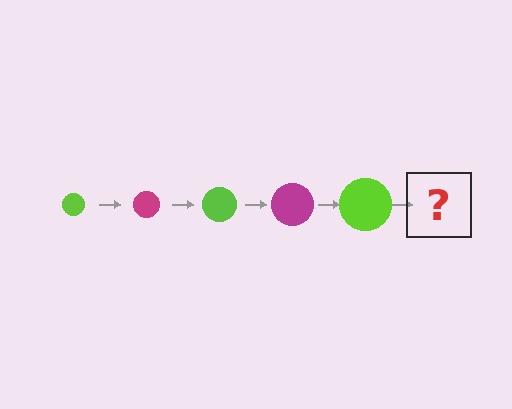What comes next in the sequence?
The next element should be a magenta circle, larger than the previous one.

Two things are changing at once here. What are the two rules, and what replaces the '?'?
The two rules are that the circle grows larger each step and the color cycles through lime and magenta. The '?' should be a magenta circle, larger than the previous one.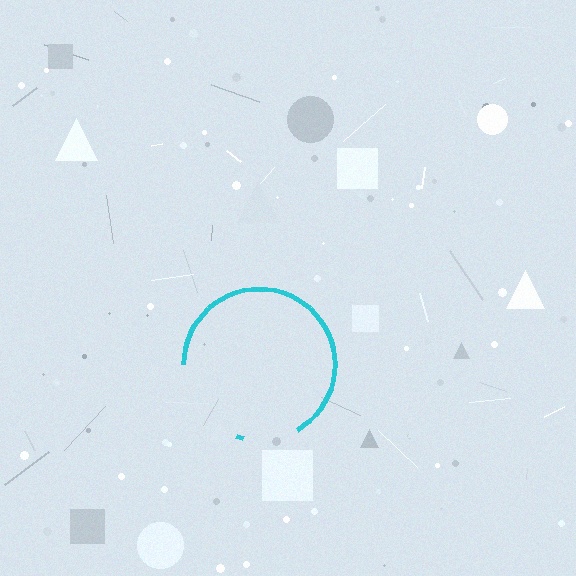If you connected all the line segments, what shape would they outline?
They would outline a circle.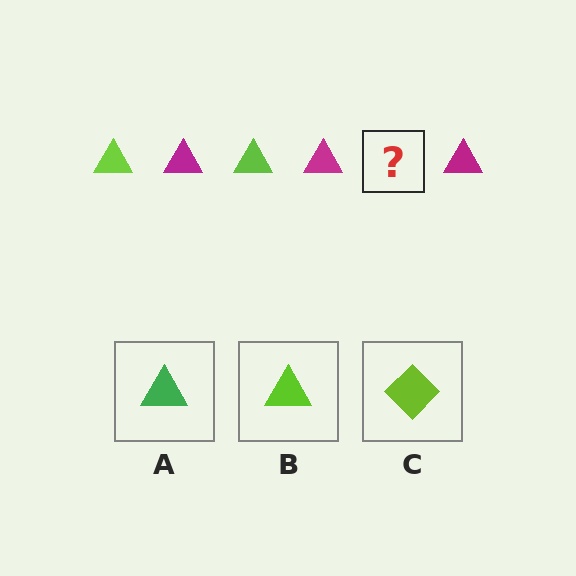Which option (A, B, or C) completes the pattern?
B.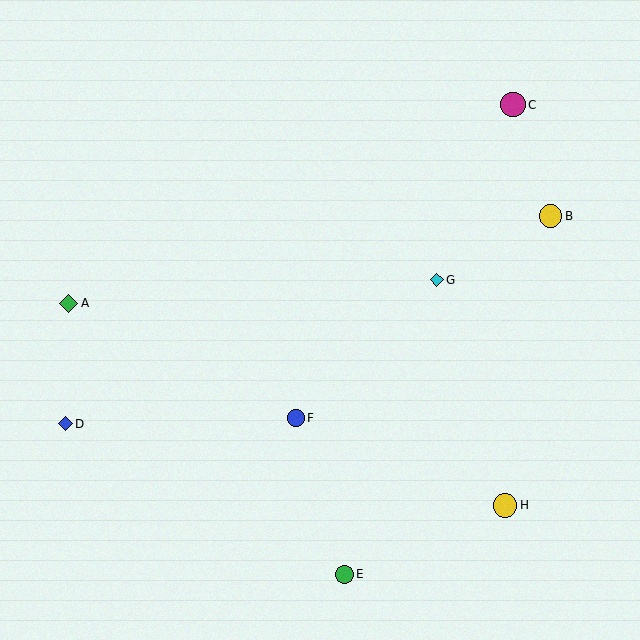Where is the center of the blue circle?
The center of the blue circle is at (296, 418).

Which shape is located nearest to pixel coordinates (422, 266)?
The cyan diamond (labeled G) at (437, 280) is nearest to that location.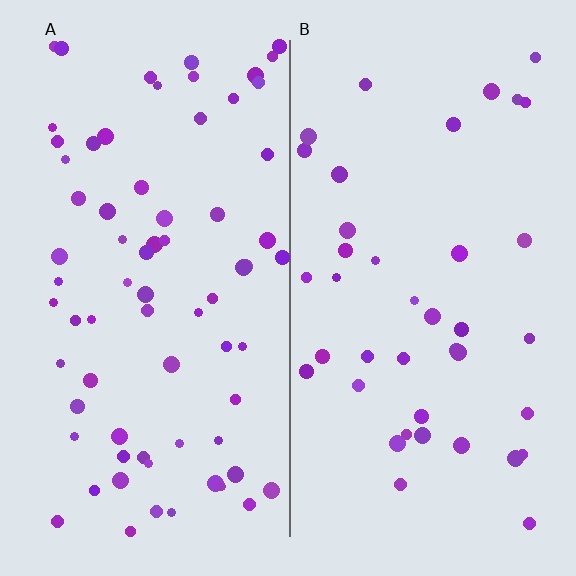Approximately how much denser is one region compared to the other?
Approximately 1.8× — region A over region B.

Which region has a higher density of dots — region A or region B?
A (the left).